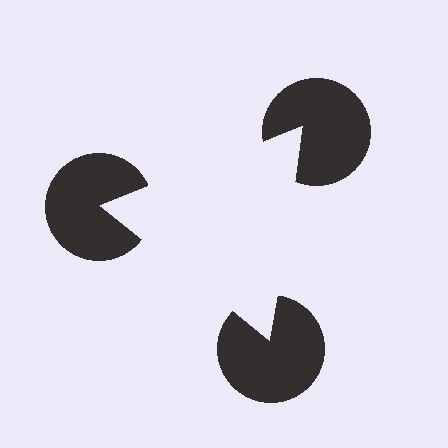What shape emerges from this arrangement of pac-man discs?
An illusory triangle — its edges are inferred from the aligned wedge cuts in the pac-man discs, not physically drawn.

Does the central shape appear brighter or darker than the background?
It typically appears slightly brighter than the background, even though no actual brightness change is drawn.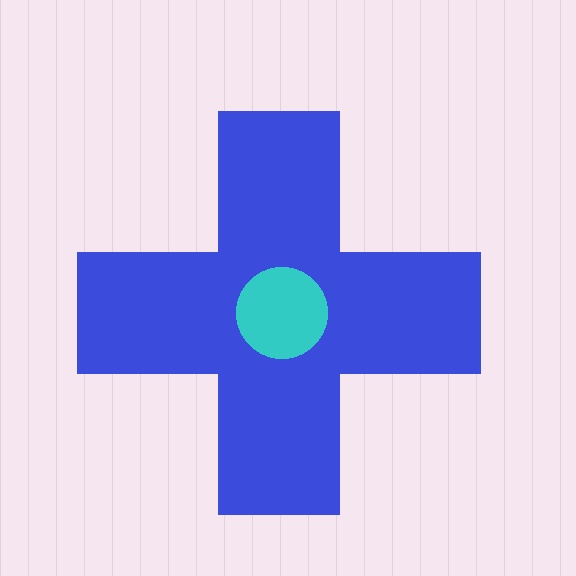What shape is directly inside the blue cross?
The cyan circle.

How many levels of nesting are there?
2.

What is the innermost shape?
The cyan circle.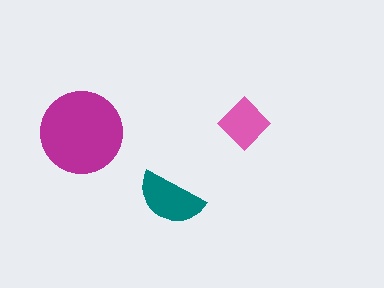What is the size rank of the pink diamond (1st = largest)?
3rd.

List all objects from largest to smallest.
The magenta circle, the teal semicircle, the pink diamond.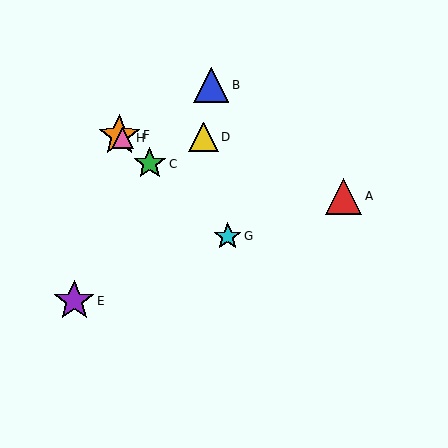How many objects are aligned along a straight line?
4 objects (C, F, G, H) are aligned along a straight line.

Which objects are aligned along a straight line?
Objects C, F, G, H are aligned along a straight line.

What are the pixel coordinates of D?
Object D is at (204, 137).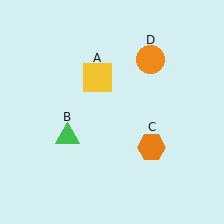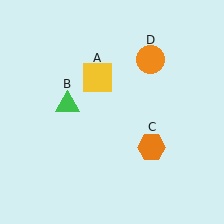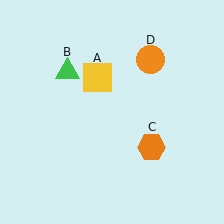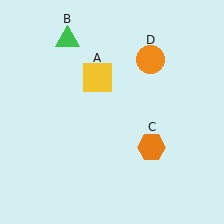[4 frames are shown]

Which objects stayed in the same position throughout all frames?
Yellow square (object A) and orange hexagon (object C) and orange circle (object D) remained stationary.